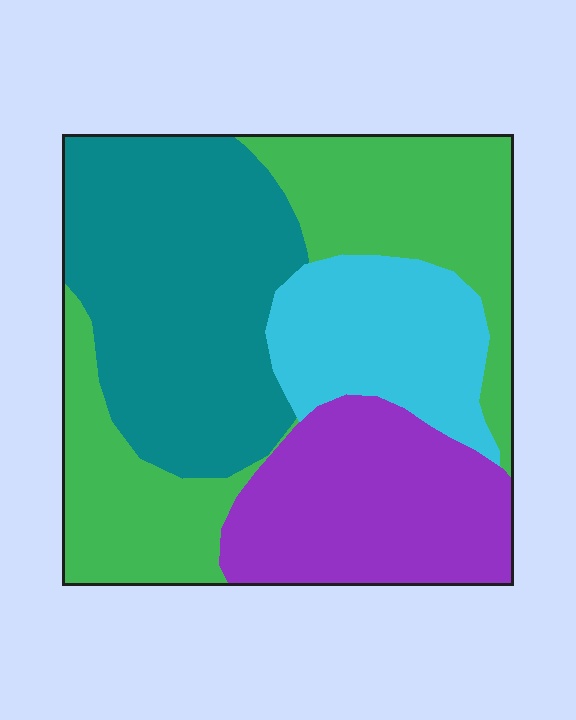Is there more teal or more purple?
Teal.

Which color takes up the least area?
Cyan, at roughly 15%.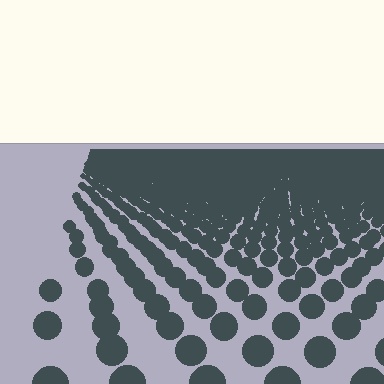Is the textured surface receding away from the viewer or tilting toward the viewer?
The surface is receding away from the viewer. Texture elements get smaller and denser toward the top.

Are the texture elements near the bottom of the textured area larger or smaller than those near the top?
Larger. Near the bottom, elements are closer to the viewer and appear at a bigger on-screen size.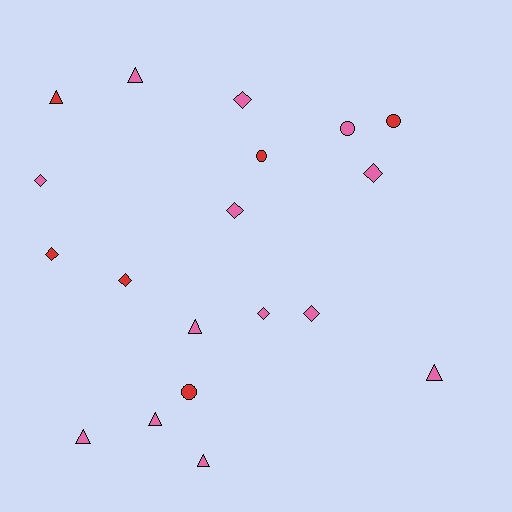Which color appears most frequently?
Pink, with 13 objects.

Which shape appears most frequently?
Diamond, with 8 objects.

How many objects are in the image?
There are 19 objects.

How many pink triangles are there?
There are 6 pink triangles.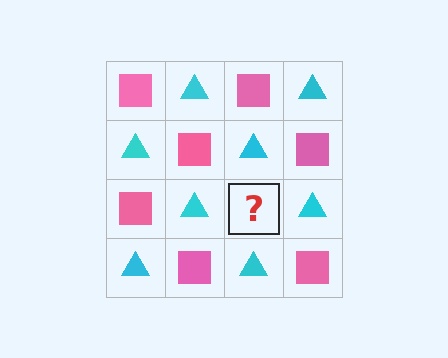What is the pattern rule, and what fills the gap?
The rule is that it alternates pink square and cyan triangle in a checkerboard pattern. The gap should be filled with a pink square.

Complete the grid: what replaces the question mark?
The question mark should be replaced with a pink square.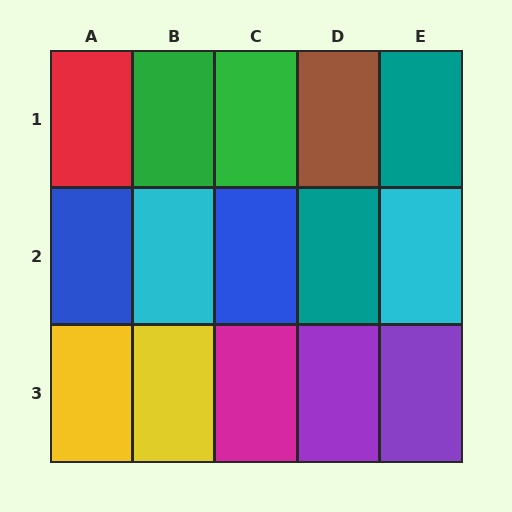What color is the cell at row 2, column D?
Teal.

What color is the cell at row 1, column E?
Teal.